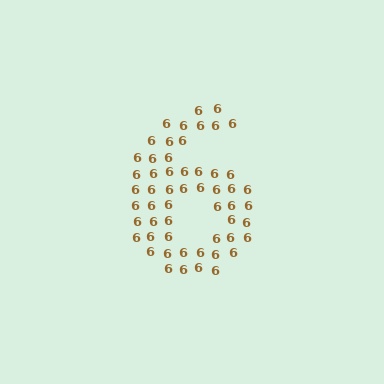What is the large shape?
The large shape is the digit 6.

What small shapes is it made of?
It is made of small digit 6's.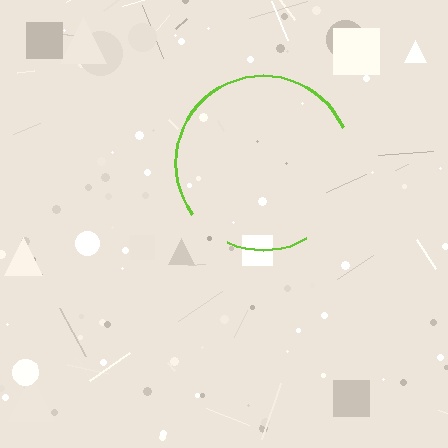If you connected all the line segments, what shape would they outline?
They would outline a circle.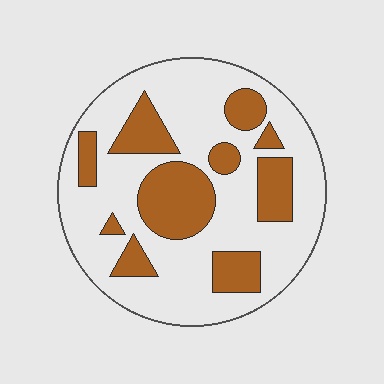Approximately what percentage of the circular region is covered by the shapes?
Approximately 30%.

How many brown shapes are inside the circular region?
10.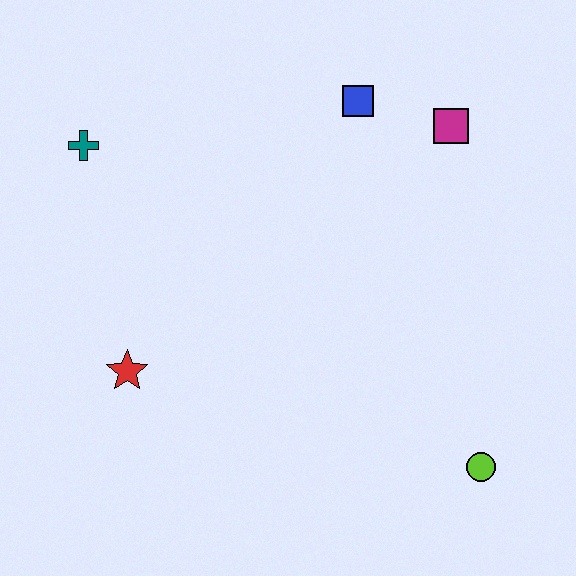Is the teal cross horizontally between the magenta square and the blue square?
No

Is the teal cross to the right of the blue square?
No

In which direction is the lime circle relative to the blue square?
The lime circle is below the blue square.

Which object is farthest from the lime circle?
The teal cross is farthest from the lime circle.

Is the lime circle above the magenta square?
No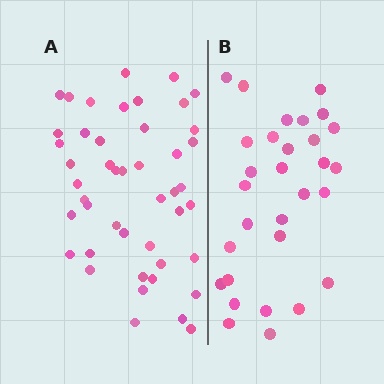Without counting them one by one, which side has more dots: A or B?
Region A (the left region) has more dots.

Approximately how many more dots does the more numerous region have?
Region A has approximately 15 more dots than region B.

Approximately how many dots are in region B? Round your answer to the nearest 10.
About 30 dots.